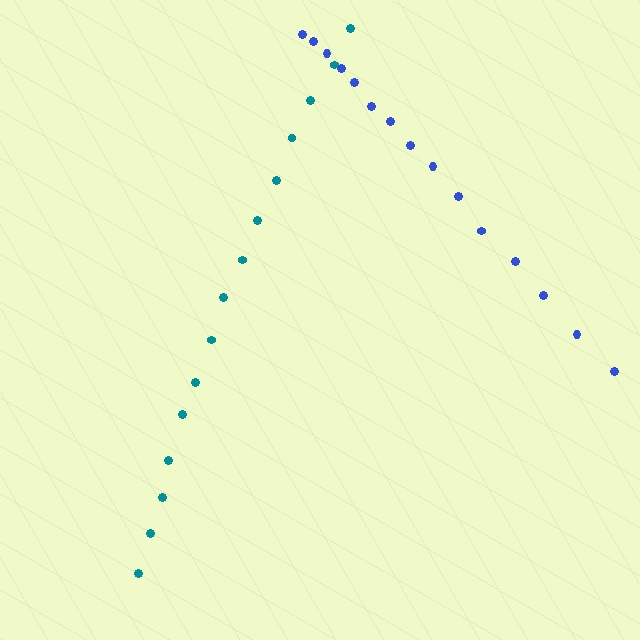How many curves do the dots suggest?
There are 2 distinct paths.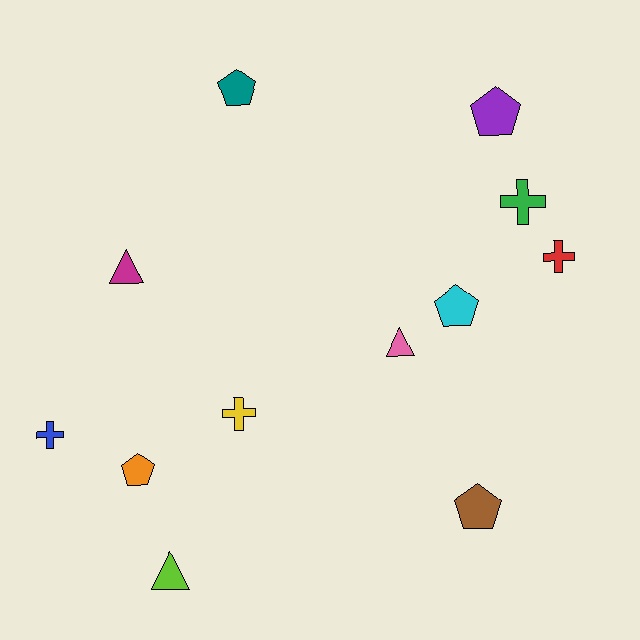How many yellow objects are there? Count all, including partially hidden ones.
There is 1 yellow object.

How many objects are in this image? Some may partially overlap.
There are 12 objects.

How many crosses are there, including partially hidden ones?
There are 4 crosses.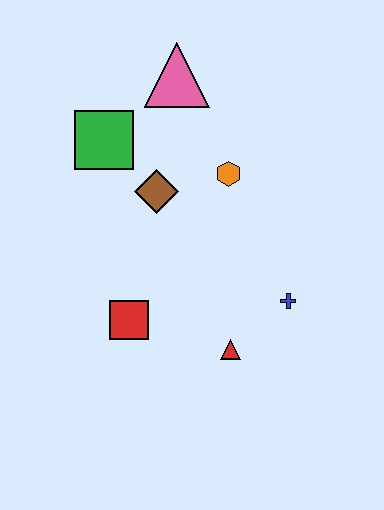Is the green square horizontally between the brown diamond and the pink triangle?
No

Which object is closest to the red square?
The red triangle is closest to the red square.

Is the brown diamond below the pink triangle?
Yes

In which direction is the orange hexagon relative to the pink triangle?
The orange hexagon is below the pink triangle.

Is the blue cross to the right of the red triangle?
Yes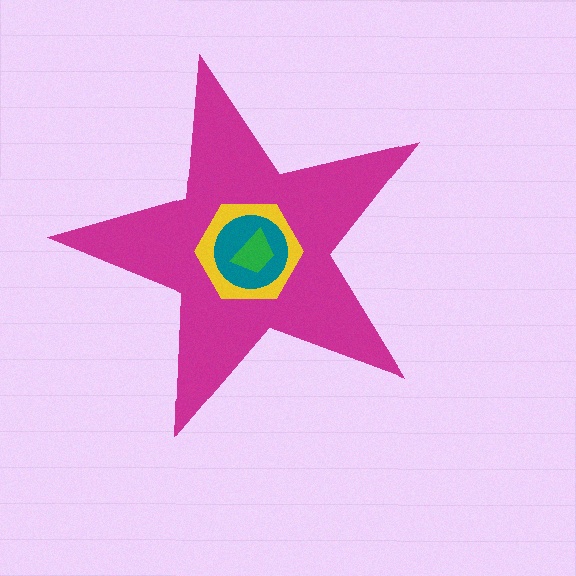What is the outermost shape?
The magenta star.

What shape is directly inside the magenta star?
The yellow hexagon.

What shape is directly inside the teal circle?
The green trapezoid.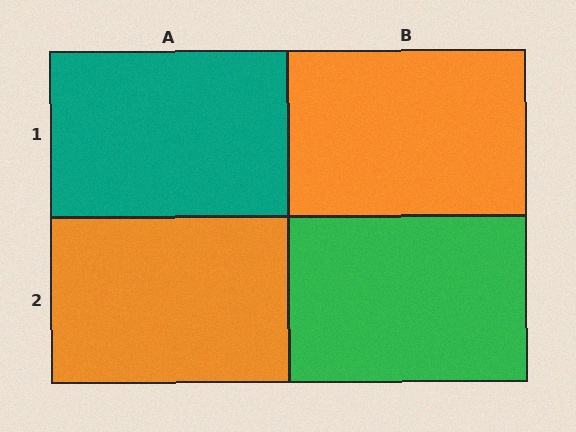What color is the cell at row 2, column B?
Green.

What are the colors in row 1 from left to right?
Teal, orange.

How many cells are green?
1 cell is green.